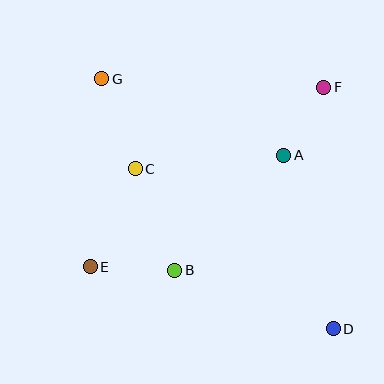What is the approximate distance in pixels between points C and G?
The distance between C and G is approximately 96 pixels.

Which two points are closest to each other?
Points A and F are closest to each other.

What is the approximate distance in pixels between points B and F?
The distance between B and F is approximately 236 pixels.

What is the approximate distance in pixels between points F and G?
The distance between F and G is approximately 222 pixels.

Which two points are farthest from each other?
Points D and G are farthest from each other.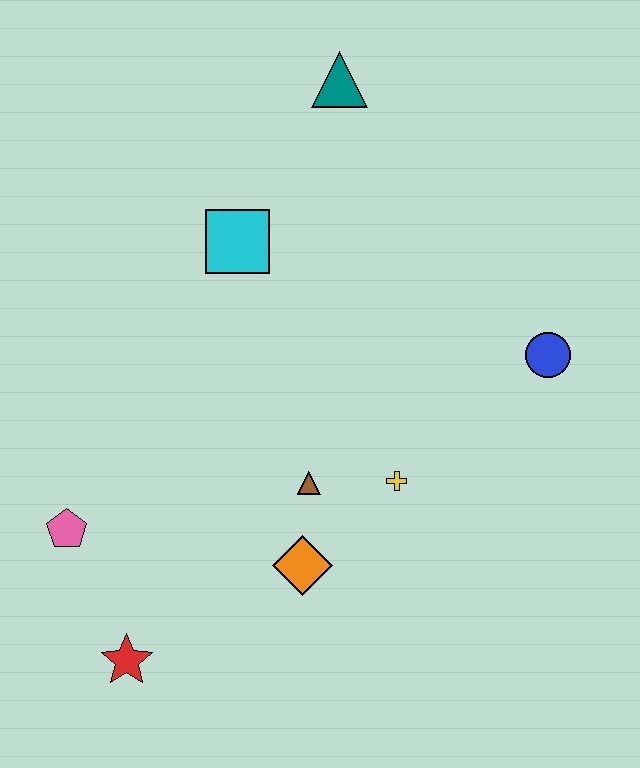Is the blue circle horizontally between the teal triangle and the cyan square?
No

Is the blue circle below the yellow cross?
No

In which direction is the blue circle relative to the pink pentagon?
The blue circle is to the right of the pink pentagon.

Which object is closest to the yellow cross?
The brown triangle is closest to the yellow cross.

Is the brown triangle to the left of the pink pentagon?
No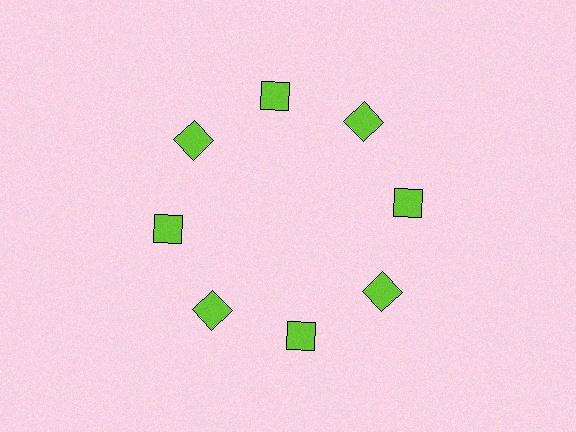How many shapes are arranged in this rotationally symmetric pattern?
There are 8 shapes, arranged in 8 groups of 1.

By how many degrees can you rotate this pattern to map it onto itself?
The pattern maps onto itself every 45 degrees of rotation.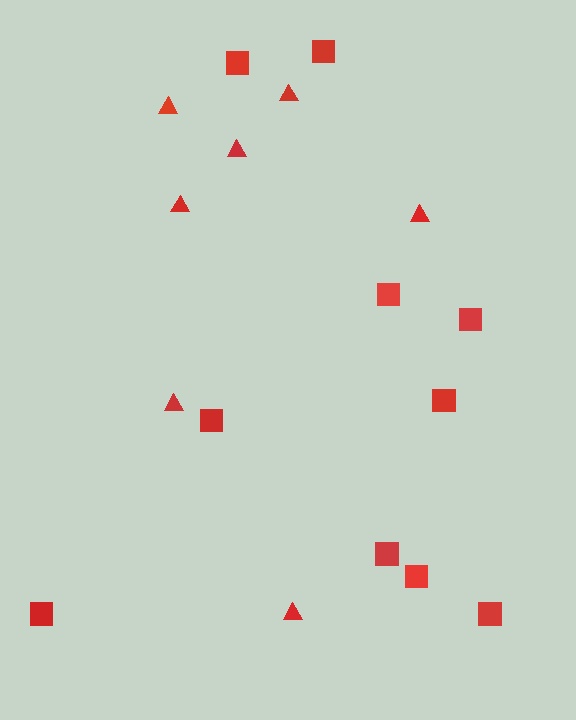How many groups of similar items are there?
There are 2 groups: one group of squares (10) and one group of triangles (7).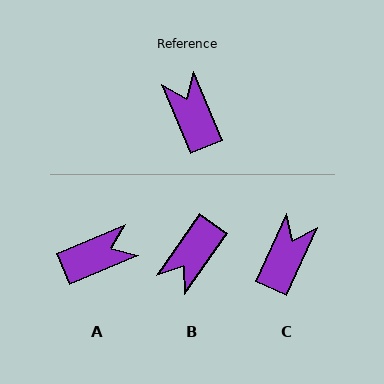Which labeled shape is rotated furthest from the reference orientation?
B, about 122 degrees away.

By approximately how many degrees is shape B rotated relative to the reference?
Approximately 122 degrees counter-clockwise.